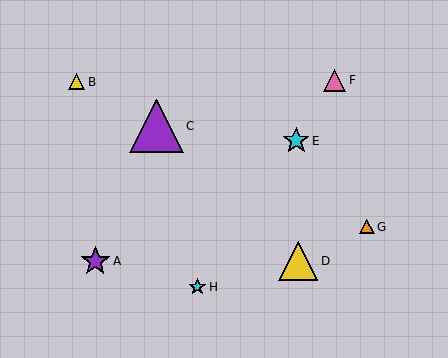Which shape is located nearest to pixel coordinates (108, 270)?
The purple star (labeled A) at (95, 261) is nearest to that location.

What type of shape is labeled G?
Shape G is an orange triangle.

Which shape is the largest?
The purple triangle (labeled C) is the largest.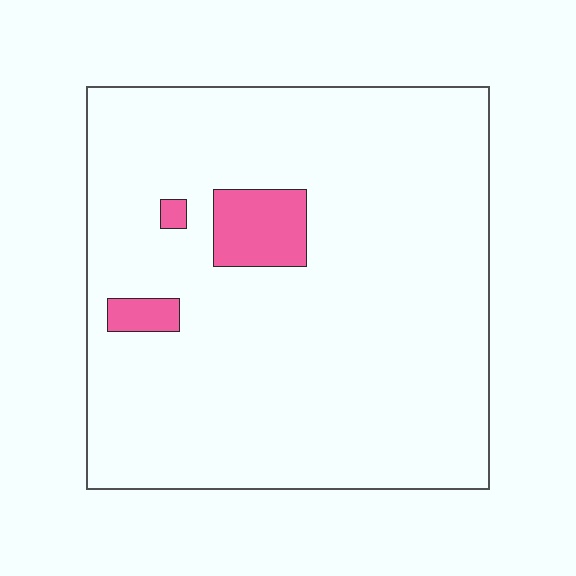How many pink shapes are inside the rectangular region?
3.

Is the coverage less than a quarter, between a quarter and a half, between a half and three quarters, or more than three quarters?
Less than a quarter.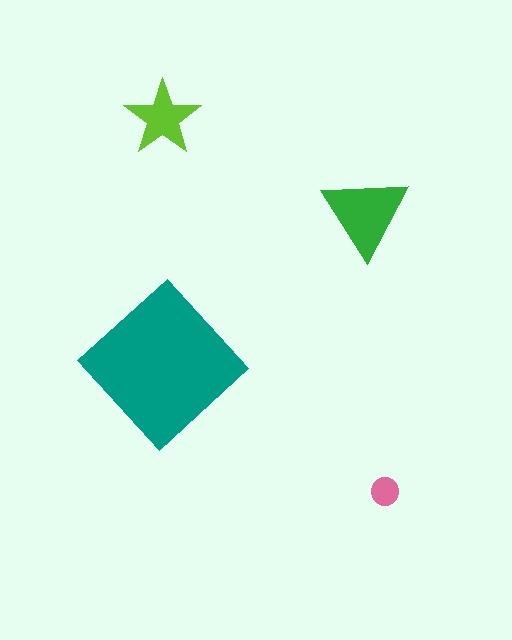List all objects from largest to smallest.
The teal diamond, the green triangle, the lime star, the pink circle.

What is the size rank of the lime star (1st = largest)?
3rd.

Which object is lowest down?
The pink circle is bottommost.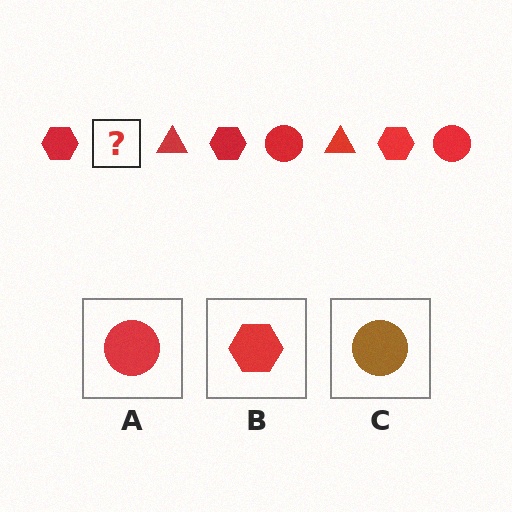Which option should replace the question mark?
Option A.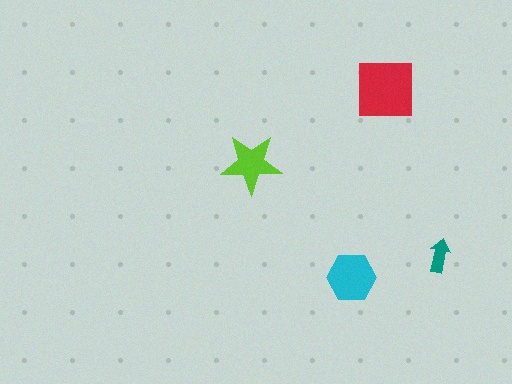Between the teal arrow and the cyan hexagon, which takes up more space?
The cyan hexagon.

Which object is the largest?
The red square.